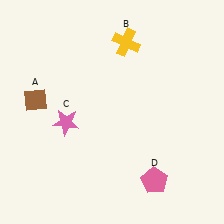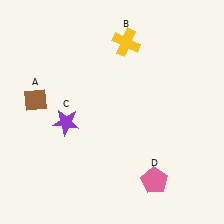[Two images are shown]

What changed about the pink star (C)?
In Image 1, C is pink. In Image 2, it changed to purple.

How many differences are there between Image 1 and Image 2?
There is 1 difference between the two images.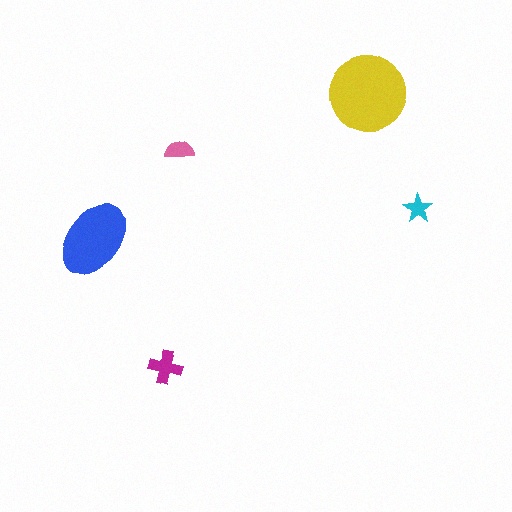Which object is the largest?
The yellow circle.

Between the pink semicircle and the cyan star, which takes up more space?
The pink semicircle.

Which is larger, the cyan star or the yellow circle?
The yellow circle.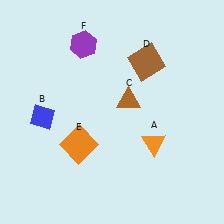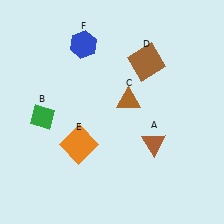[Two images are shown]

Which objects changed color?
A changed from orange to brown. B changed from blue to green. F changed from purple to blue.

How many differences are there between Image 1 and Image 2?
There are 3 differences between the two images.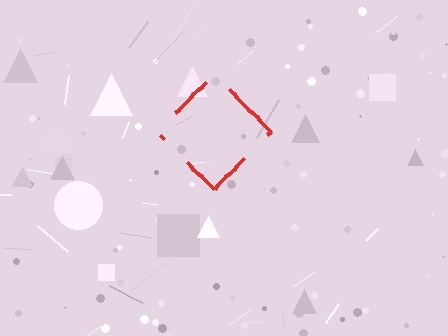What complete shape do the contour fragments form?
The contour fragments form a diamond.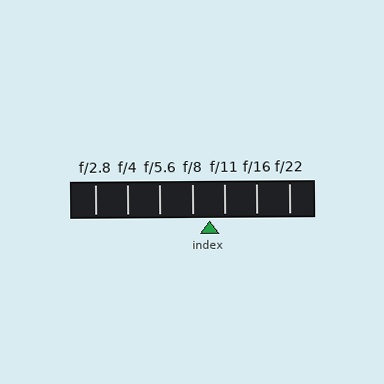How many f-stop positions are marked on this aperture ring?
There are 7 f-stop positions marked.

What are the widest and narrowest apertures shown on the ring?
The widest aperture shown is f/2.8 and the narrowest is f/22.